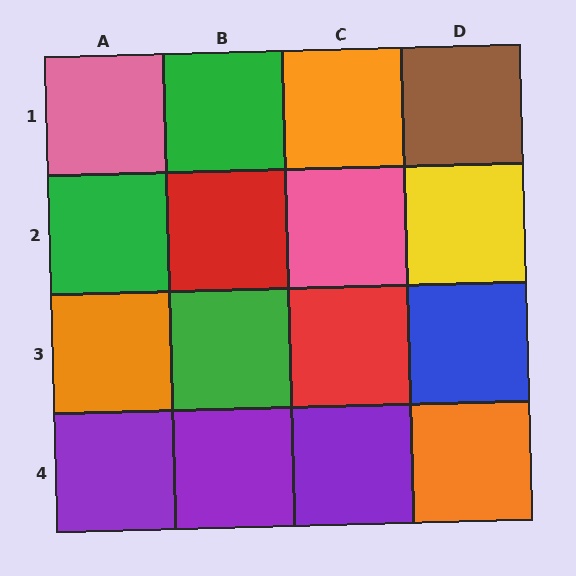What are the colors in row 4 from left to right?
Purple, purple, purple, orange.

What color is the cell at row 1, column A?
Pink.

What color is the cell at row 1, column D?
Brown.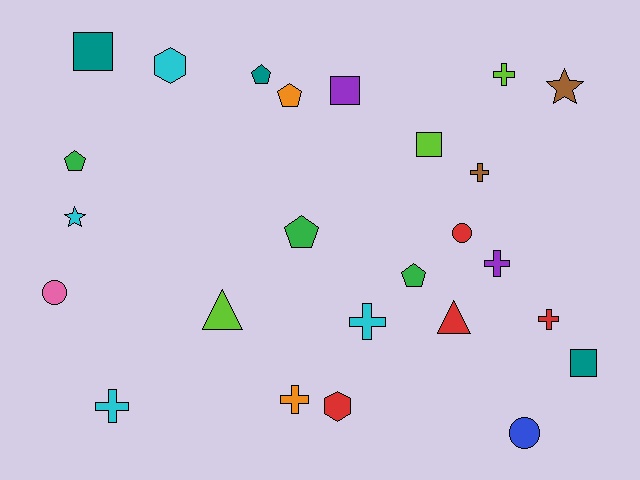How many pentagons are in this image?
There are 5 pentagons.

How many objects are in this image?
There are 25 objects.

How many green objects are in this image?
There are 3 green objects.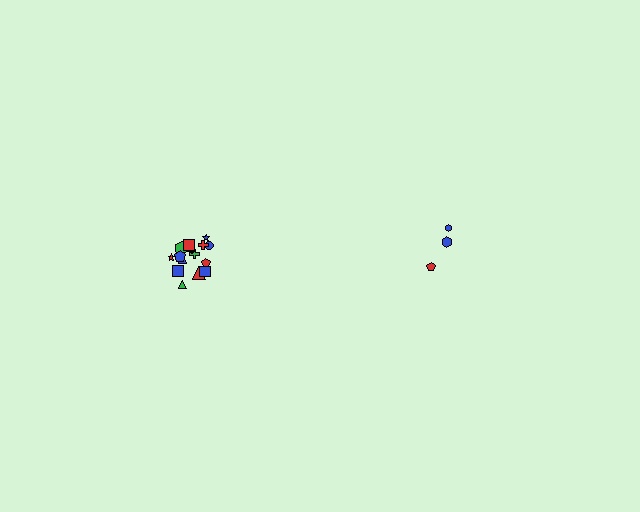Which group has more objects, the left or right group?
The left group.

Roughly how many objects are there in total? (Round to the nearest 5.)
Roughly 20 objects in total.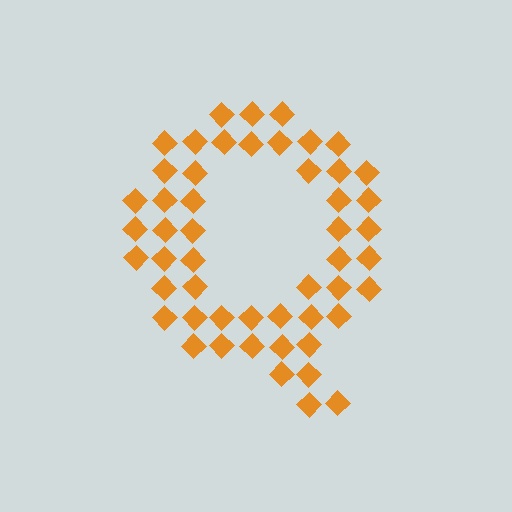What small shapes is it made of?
It is made of small diamonds.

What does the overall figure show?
The overall figure shows the letter Q.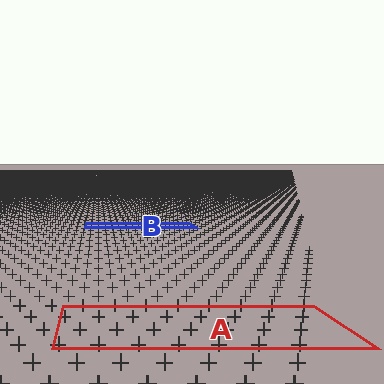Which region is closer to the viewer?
Region A is closer. The texture elements there are larger and more spread out.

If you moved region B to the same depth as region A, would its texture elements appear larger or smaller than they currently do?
They would appear larger. At a closer depth, the same texture elements are projected at a bigger on-screen size.